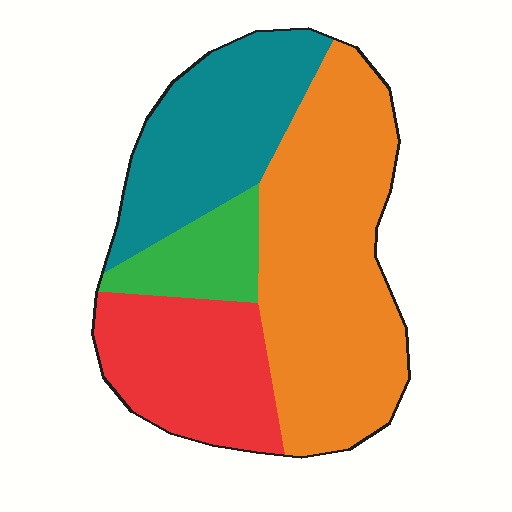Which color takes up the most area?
Orange, at roughly 45%.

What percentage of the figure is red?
Red covers about 20% of the figure.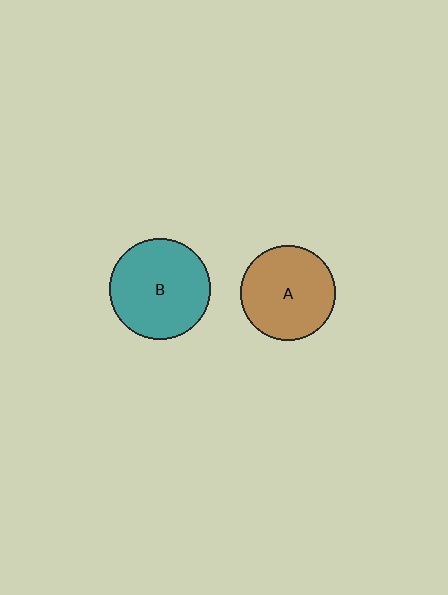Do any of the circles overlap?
No, none of the circles overlap.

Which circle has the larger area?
Circle B (teal).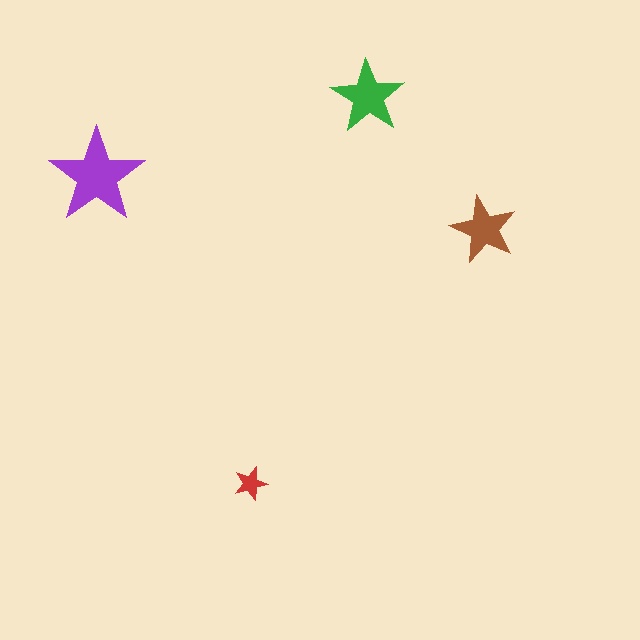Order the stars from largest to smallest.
the purple one, the green one, the brown one, the red one.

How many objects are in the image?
There are 4 objects in the image.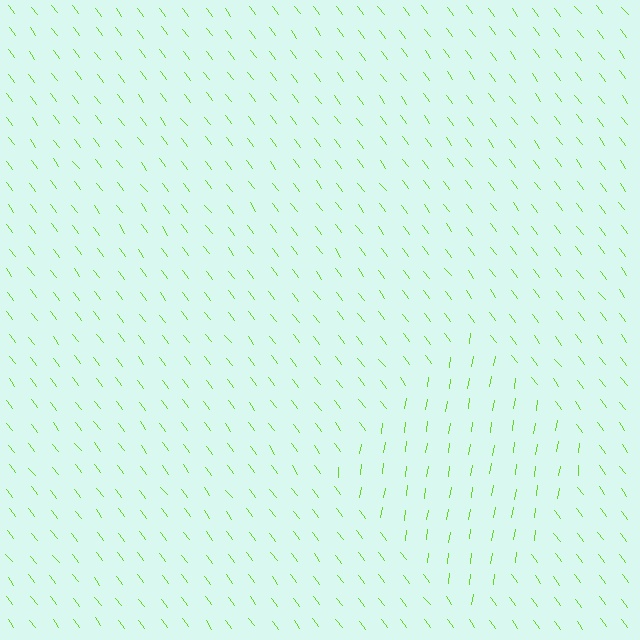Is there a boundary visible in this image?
Yes, there is a texture boundary formed by a change in line orientation.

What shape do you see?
I see a diamond.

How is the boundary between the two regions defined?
The boundary is defined purely by a change in line orientation (approximately 45 degrees difference). All lines are the same color and thickness.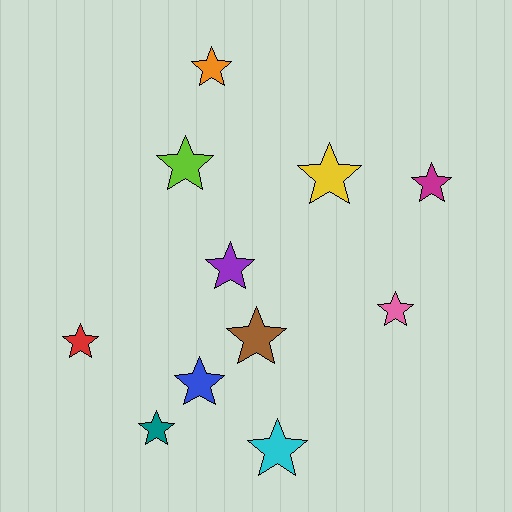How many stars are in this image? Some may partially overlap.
There are 11 stars.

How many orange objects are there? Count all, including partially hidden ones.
There is 1 orange object.